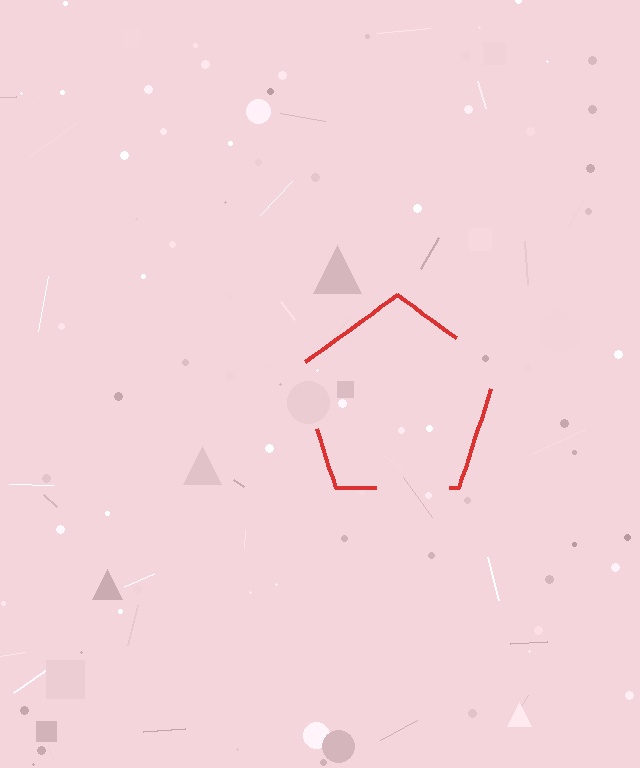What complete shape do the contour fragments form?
The contour fragments form a pentagon.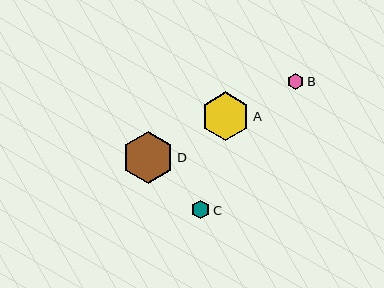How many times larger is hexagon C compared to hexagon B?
Hexagon C is approximately 1.2 times the size of hexagon B.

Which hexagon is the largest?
Hexagon D is the largest with a size of approximately 52 pixels.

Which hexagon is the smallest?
Hexagon B is the smallest with a size of approximately 16 pixels.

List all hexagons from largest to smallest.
From largest to smallest: D, A, C, B.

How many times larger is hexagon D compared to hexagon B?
Hexagon D is approximately 3.3 times the size of hexagon B.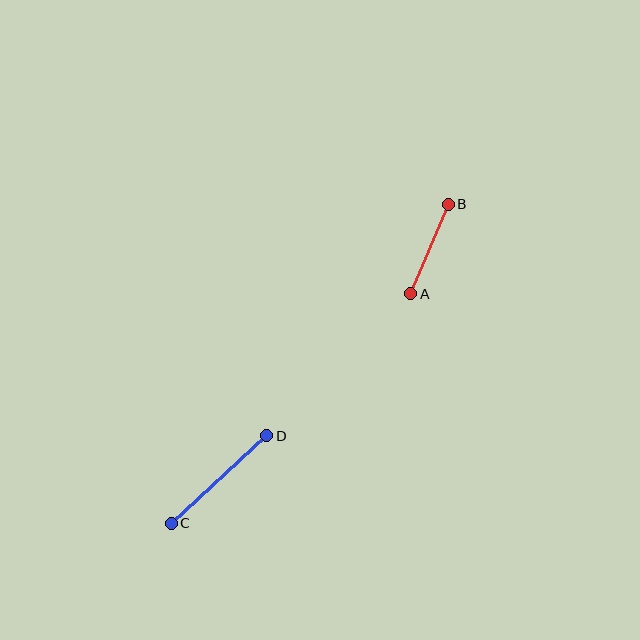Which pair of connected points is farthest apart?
Points C and D are farthest apart.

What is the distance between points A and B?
The distance is approximately 97 pixels.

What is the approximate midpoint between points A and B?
The midpoint is at approximately (429, 249) pixels.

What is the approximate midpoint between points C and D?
The midpoint is at approximately (219, 480) pixels.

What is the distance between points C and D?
The distance is approximately 130 pixels.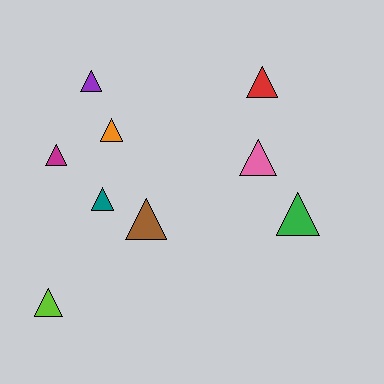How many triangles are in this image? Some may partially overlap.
There are 9 triangles.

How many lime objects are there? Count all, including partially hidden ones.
There is 1 lime object.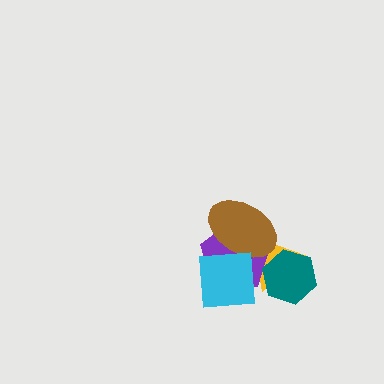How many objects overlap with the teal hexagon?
2 objects overlap with the teal hexagon.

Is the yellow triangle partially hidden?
Yes, it is partially covered by another shape.